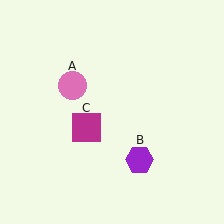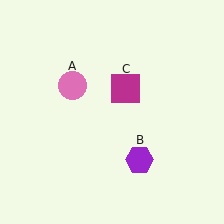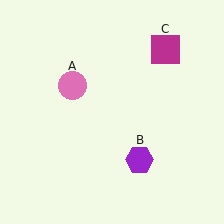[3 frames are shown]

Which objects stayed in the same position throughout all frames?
Pink circle (object A) and purple hexagon (object B) remained stationary.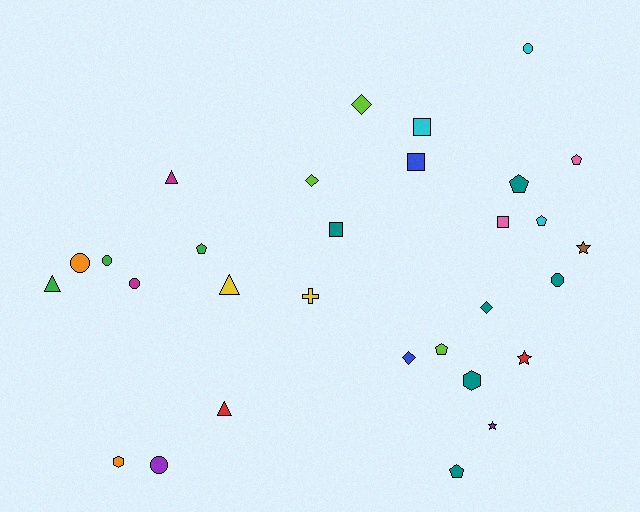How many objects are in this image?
There are 30 objects.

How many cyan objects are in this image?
There are 3 cyan objects.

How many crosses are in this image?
There is 1 cross.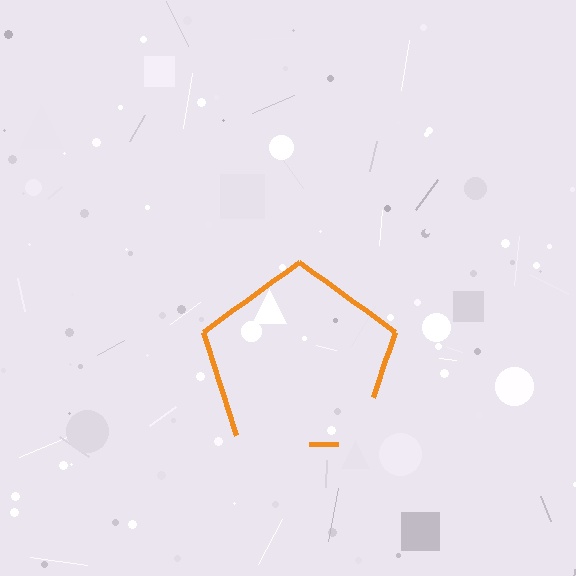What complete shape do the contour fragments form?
The contour fragments form a pentagon.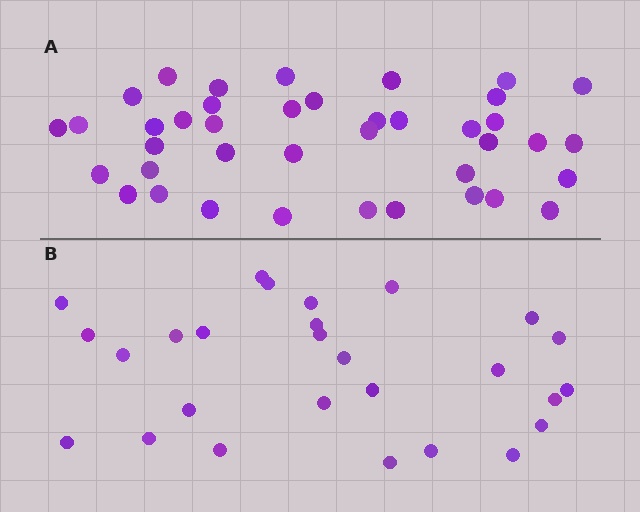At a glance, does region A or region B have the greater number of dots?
Region A (the top region) has more dots.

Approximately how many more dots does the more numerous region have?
Region A has approximately 15 more dots than region B.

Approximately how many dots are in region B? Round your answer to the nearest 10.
About 30 dots. (The exact count is 27, which rounds to 30.)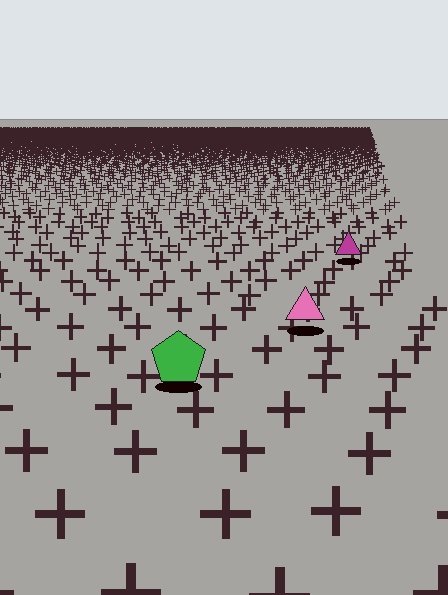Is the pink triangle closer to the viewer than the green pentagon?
No. The green pentagon is closer — you can tell from the texture gradient: the ground texture is coarser near it.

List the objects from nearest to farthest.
From nearest to farthest: the green pentagon, the pink triangle, the magenta triangle.